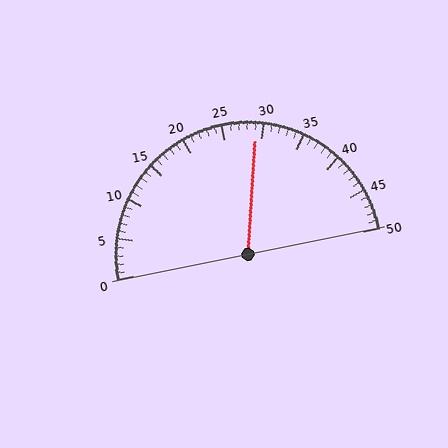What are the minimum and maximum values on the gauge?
The gauge ranges from 0 to 50.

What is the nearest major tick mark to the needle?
The nearest major tick mark is 30.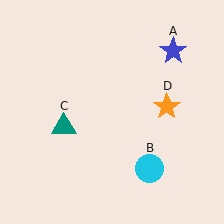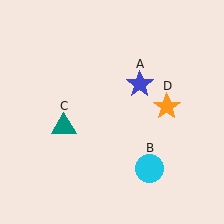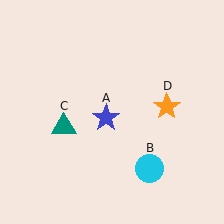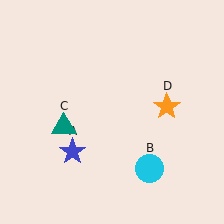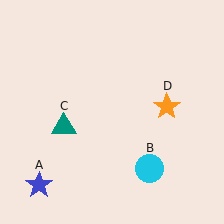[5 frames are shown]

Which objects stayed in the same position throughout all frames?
Cyan circle (object B) and teal triangle (object C) and orange star (object D) remained stationary.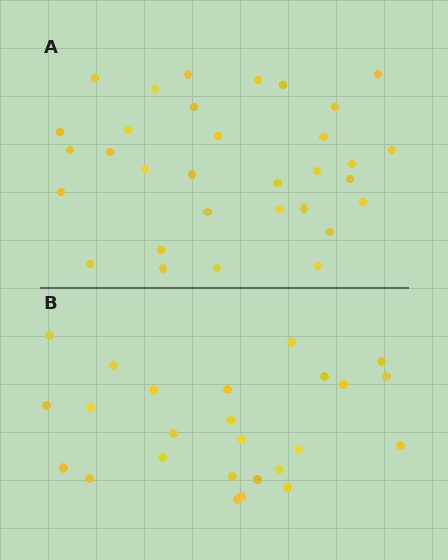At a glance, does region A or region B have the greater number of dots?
Region A (the top region) has more dots.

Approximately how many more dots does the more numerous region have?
Region A has roughly 8 or so more dots than region B.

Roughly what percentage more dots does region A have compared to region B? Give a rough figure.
About 30% more.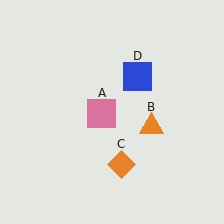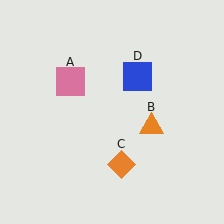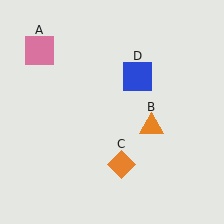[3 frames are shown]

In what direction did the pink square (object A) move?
The pink square (object A) moved up and to the left.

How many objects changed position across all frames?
1 object changed position: pink square (object A).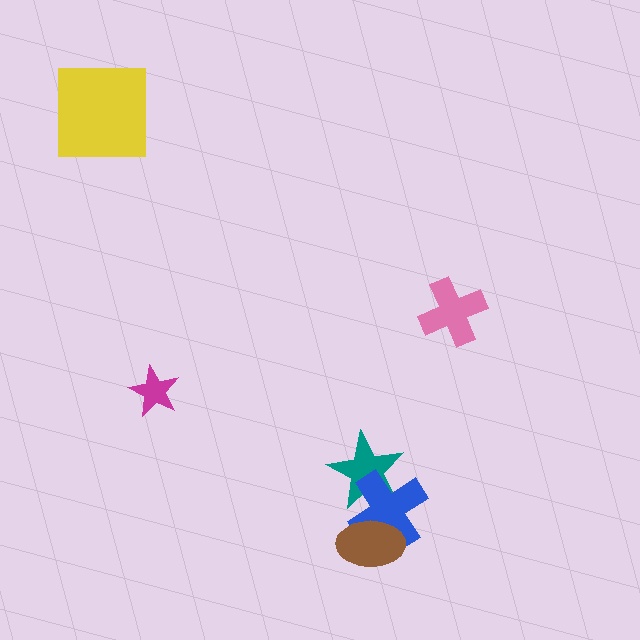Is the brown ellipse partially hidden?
No, no other shape covers it.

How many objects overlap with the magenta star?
0 objects overlap with the magenta star.